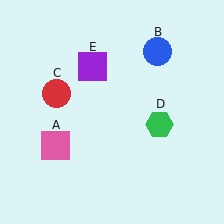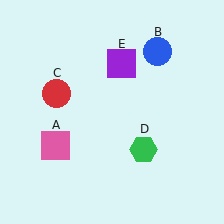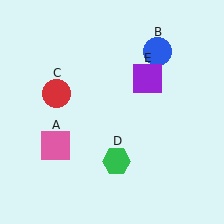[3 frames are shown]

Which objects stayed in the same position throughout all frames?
Pink square (object A) and blue circle (object B) and red circle (object C) remained stationary.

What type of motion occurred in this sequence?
The green hexagon (object D), purple square (object E) rotated clockwise around the center of the scene.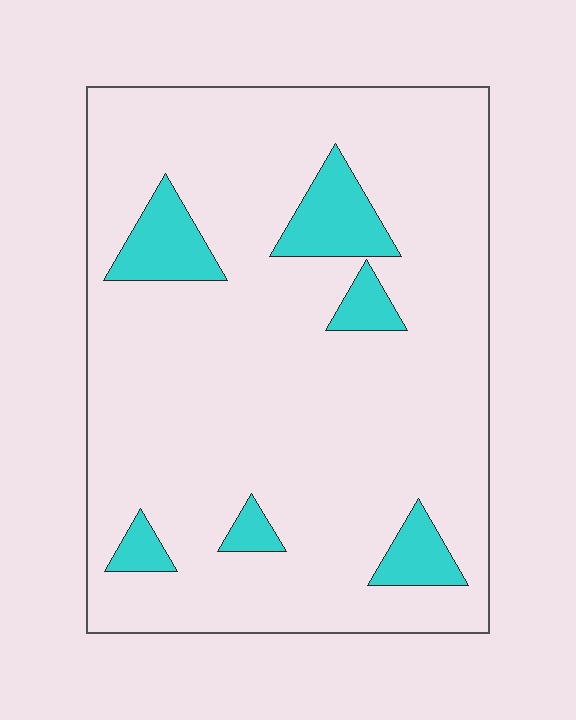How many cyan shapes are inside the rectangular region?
6.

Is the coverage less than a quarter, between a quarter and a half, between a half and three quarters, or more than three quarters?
Less than a quarter.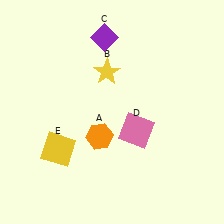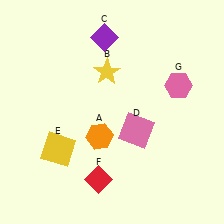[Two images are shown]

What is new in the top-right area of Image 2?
A pink hexagon (G) was added in the top-right area of Image 2.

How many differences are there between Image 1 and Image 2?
There are 2 differences between the two images.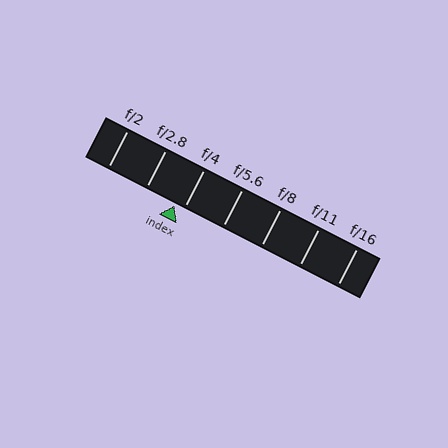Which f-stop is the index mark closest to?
The index mark is closest to f/4.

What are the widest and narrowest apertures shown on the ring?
The widest aperture shown is f/2 and the narrowest is f/16.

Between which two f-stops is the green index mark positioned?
The index mark is between f/2.8 and f/4.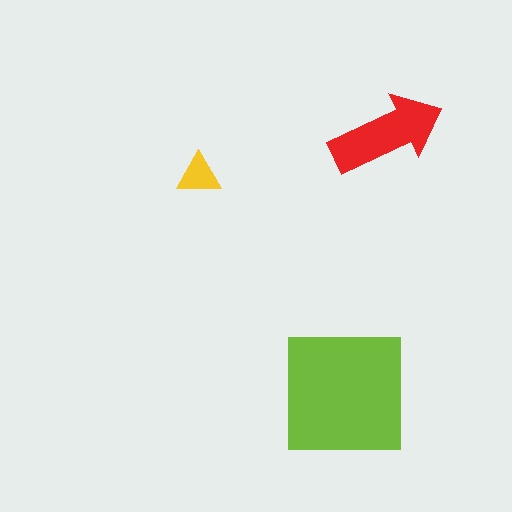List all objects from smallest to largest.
The yellow triangle, the red arrow, the lime square.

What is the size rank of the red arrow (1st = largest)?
2nd.